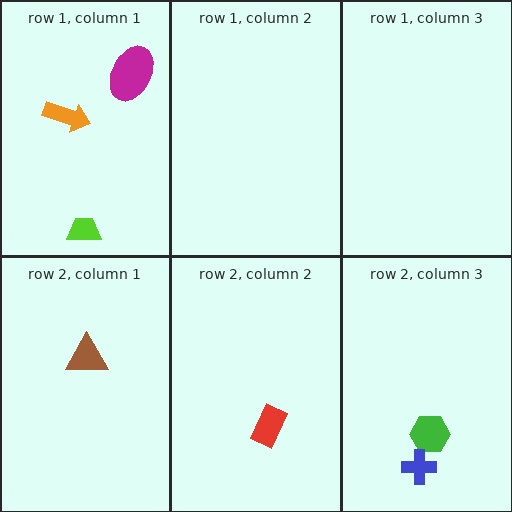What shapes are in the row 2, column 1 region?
The brown triangle.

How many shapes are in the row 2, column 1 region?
1.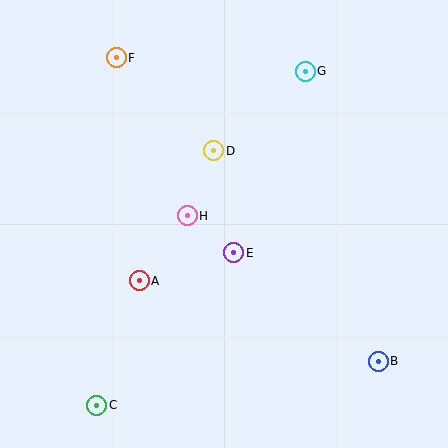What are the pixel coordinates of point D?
Point D is at (214, 151).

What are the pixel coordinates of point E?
Point E is at (234, 253).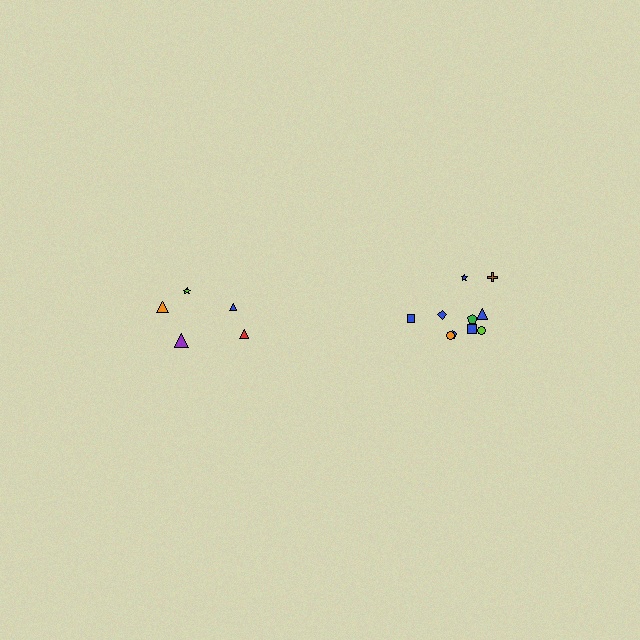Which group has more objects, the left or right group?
The right group.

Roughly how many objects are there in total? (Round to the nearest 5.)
Roughly 15 objects in total.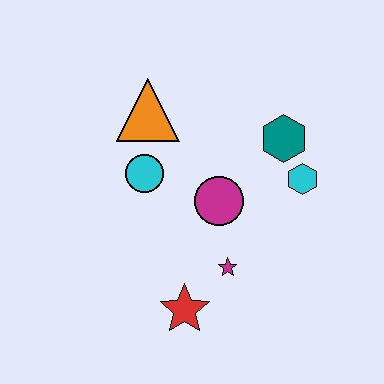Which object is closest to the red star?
The magenta star is closest to the red star.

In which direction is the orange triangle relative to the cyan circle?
The orange triangle is above the cyan circle.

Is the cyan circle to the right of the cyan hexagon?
No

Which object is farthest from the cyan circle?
The cyan hexagon is farthest from the cyan circle.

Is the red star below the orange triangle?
Yes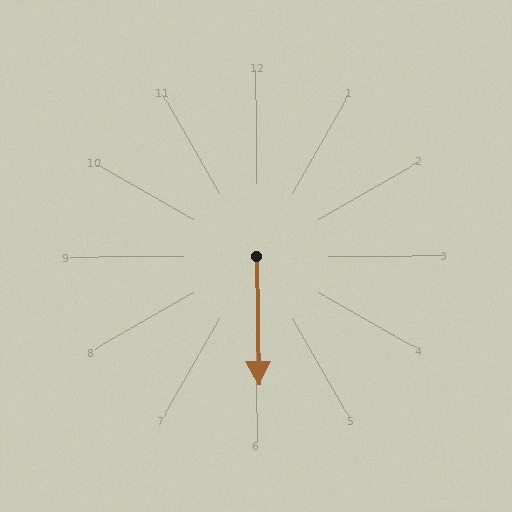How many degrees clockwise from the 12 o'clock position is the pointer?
Approximately 179 degrees.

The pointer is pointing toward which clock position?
Roughly 6 o'clock.